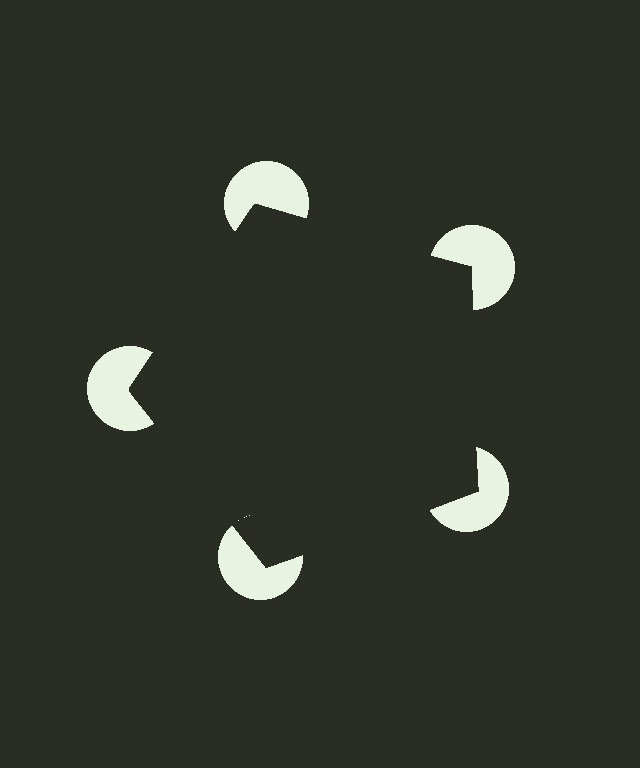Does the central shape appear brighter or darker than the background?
It typically appears slightly darker than the background, even though no actual brightness change is drawn.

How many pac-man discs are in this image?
There are 5 — one at each vertex of the illusory pentagon.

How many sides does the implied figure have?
5 sides.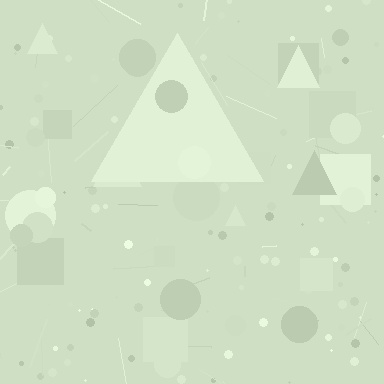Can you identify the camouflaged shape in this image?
The camouflaged shape is a triangle.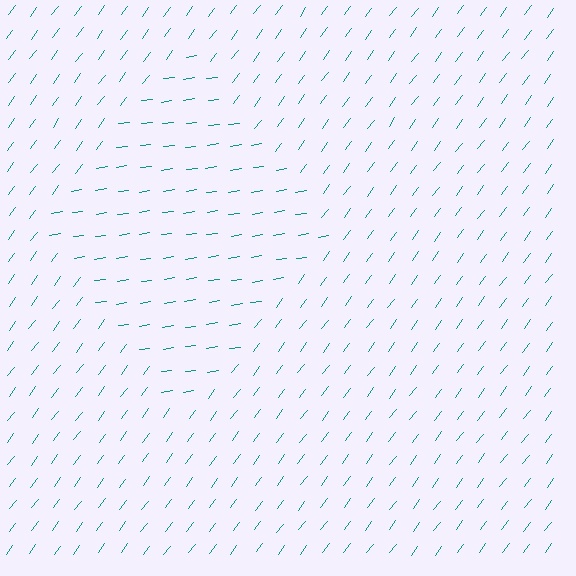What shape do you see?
I see a diamond.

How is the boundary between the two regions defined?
The boundary is defined purely by a change in line orientation (approximately 45 degrees difference). All lines are the same color and thickness.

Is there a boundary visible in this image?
Yes, there is a texture boundary formed by a change in line orientation.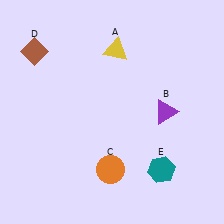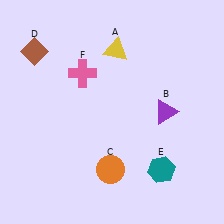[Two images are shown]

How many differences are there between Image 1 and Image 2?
There is 1 difference between the two images.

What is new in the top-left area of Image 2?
A pink cross (F) was added in the top-left area of Image 2.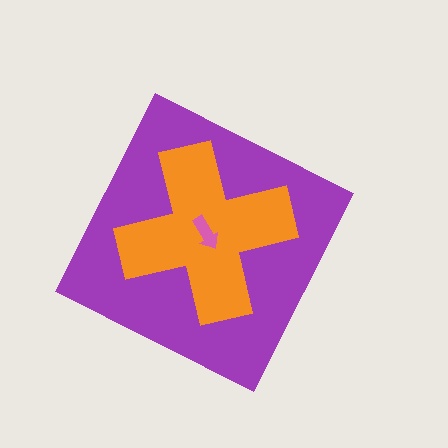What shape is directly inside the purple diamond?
The orange cross.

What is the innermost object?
The pink arrow.